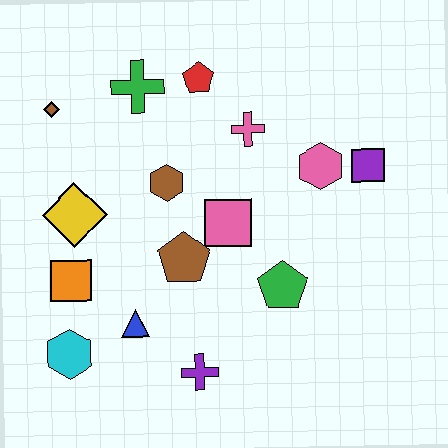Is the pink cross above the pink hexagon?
Yes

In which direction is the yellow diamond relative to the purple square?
The yellow diamond is to the left of the purple square.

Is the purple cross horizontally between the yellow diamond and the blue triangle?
No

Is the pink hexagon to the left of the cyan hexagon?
No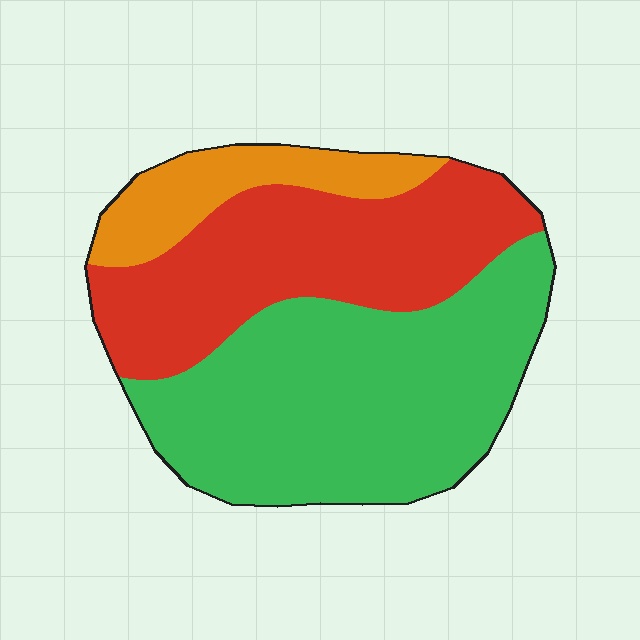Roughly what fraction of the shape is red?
Red covers around 35% of the shape.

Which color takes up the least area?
Orange, at roughly 15%.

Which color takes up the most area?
Green, at roughly 50%.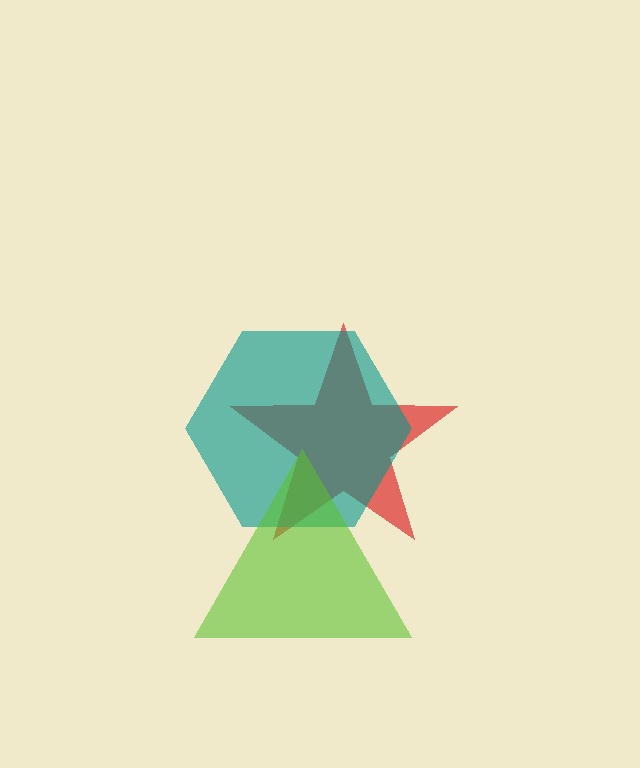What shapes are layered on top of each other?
The layered shapes are: a red star, a teal hexagon, a lime triangle.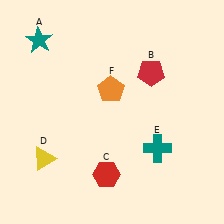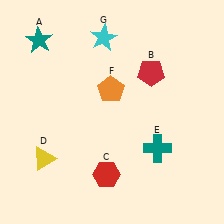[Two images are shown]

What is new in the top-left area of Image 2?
A cyan star (G) was added in the top-left area of Image 2.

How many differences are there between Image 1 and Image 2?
There is 1 difference between the two images.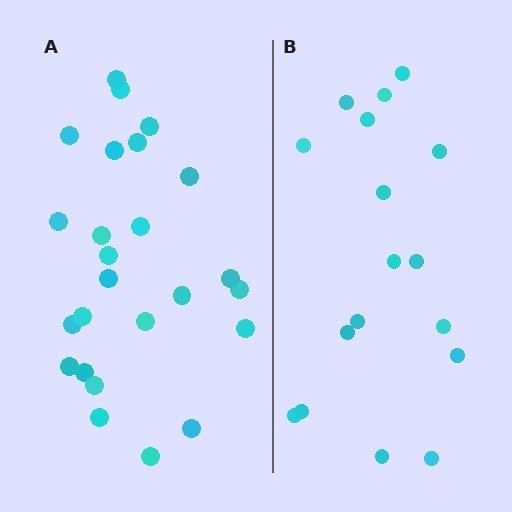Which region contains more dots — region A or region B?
Region A (the left region) has more dots.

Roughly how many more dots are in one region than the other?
Region A has roughly 8 or so more dots than region B.